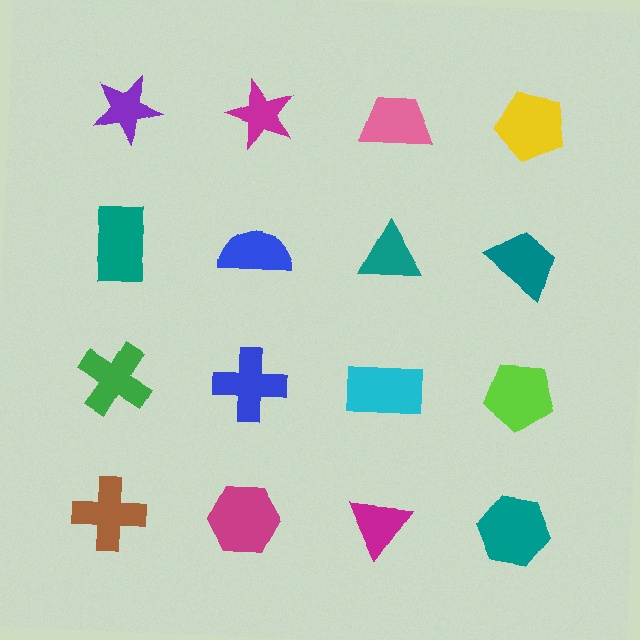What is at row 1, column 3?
A pink trapezoid.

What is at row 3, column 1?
A green cross.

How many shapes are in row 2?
4 shapes.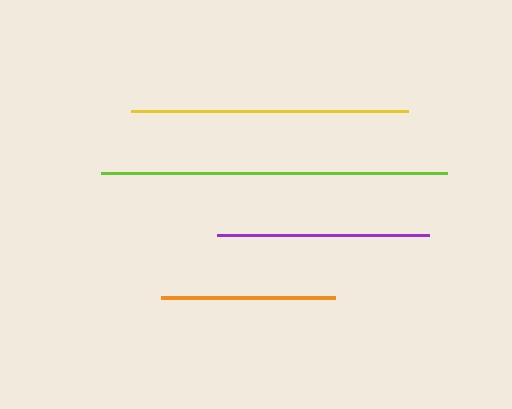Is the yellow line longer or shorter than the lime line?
The lime line is longer than the yellow line.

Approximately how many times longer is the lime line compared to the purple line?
The lime line is approximately 1.6 times the length of the purple line.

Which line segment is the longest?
The lime line is the longest at approximately 346 pixels.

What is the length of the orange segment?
The orange segment is approximately 174 pixels long.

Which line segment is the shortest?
The orange line is the shortest at approximately 174 pixels.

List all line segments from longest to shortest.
From longest to shortest: lime, yellow, purple, orange.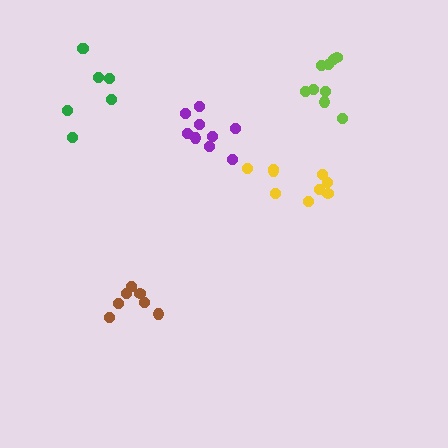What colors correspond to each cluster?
The clusters are colored: yellow, lime, purple, brown, green.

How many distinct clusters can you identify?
There are 5 distinct clusters.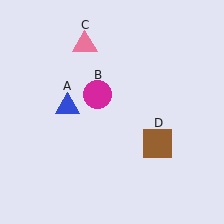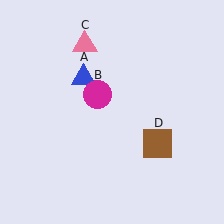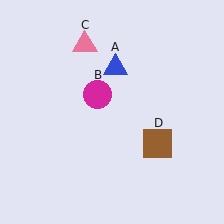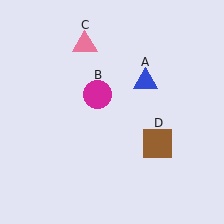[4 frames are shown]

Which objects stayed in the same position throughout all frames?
Magenta circle (object B) and pink triangle (object C) and brown square (object D) remained stationary.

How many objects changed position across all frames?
1 object changed position: blue triangle (object A).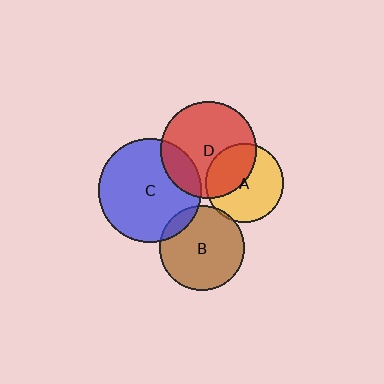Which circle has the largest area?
Circle C (blue).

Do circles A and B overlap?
Yes.